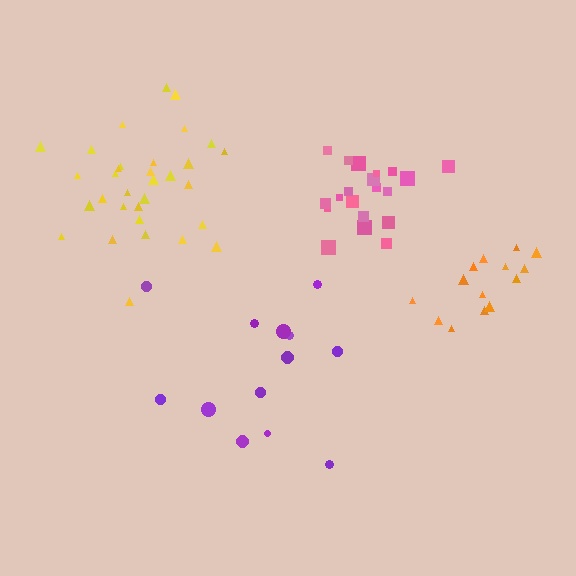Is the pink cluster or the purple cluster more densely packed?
Pink.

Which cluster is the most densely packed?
Pink.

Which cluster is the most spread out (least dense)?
Purple.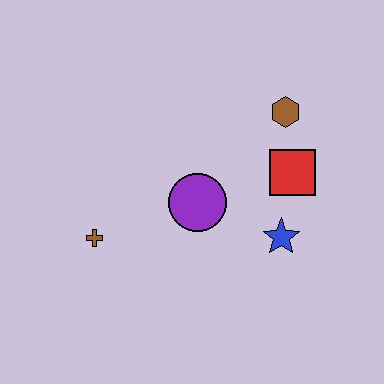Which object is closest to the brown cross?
The purple circle is closest to the brown cross.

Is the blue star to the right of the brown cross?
Yes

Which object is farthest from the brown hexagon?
The brown cross is farthest from the brown hexagon.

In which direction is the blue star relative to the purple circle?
The blue star is to the right of the purple circle.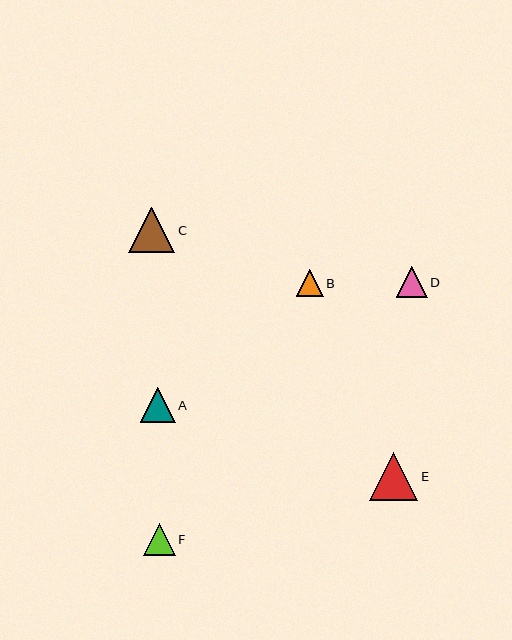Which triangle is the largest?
Triangle E is the largest with a size of approximately 48 pixels.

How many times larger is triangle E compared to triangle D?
Triangle E is approximately 1.5 times the size of triangle D.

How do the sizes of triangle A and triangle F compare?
Triangle A and triangle F are approximately the same size.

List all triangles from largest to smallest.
From largest to smallest: E, C, A, F, D, B.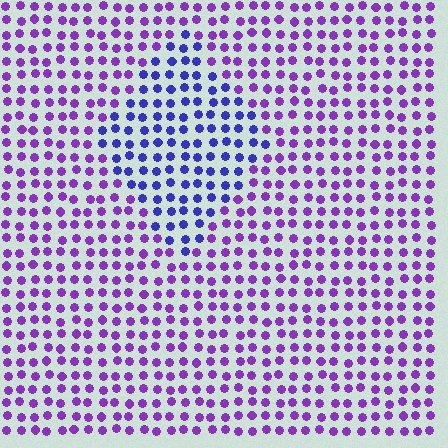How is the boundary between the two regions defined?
The boundary is defined purely by a slight shift in hue (about 37 degrees). Spacing, size, and orientation are identical on both sides.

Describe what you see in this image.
The image is filled with small purple elements in a uniform arrangement. A diamond-shaped region is visible where the elements are tinted to a slightly different hue, forming a subtle color boundary.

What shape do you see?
I see a diamond.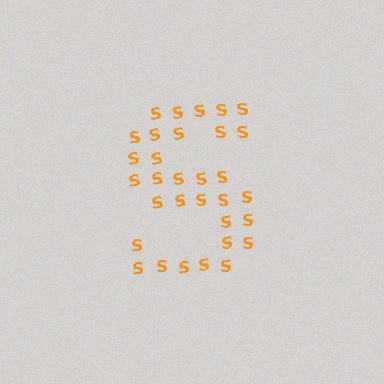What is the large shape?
The large shape is the letter S.